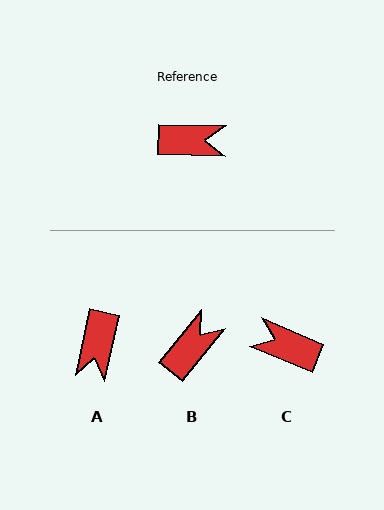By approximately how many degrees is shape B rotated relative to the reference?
Approximately 53 degrees counter-clockwise.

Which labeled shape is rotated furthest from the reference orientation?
C, about 159 degrees away.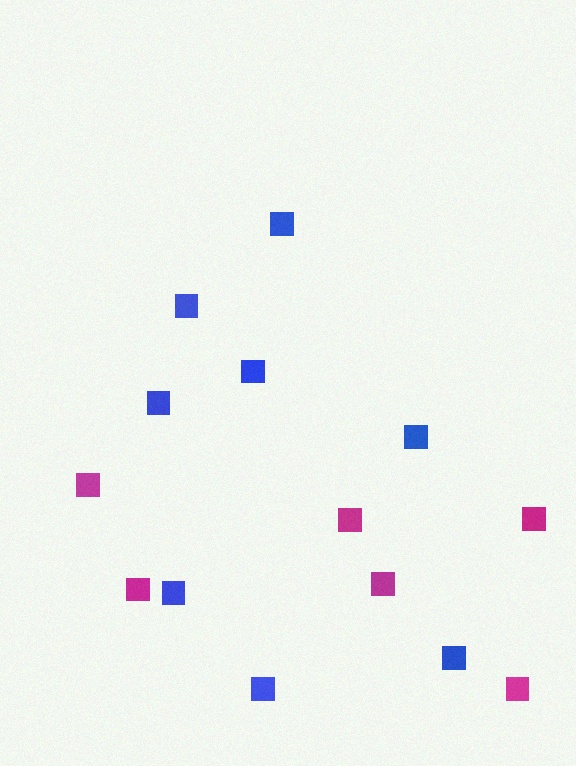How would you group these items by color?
There are 2 groups: one group of magenta squares (6) and one group of blue squares (8).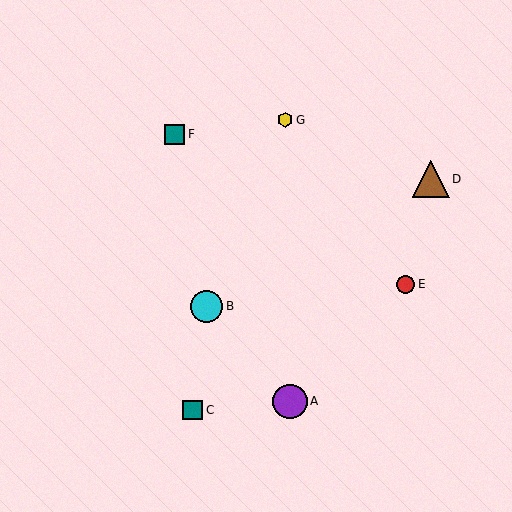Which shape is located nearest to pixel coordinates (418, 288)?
The red circle (labeled E) at (406, 284) is nearest to that location.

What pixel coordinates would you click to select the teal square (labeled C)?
Click at (193, 410) to select the teal square C.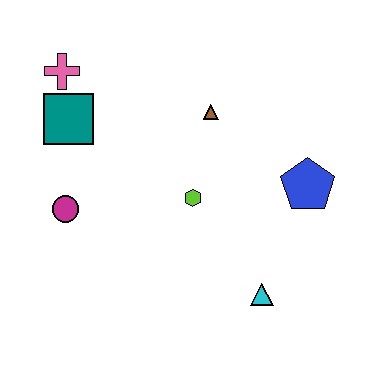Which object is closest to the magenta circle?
The teal square is closest to the magenta circle.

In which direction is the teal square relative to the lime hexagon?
The teal square is to the left of the lime hexagon.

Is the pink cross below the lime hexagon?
No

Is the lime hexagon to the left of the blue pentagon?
Yes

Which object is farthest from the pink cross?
The cyan triangle is farthest from the pink cross.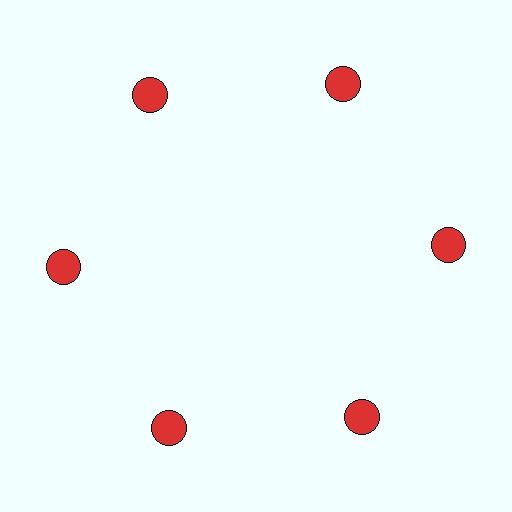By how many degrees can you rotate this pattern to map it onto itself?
The pattern maps onto itself every 60 degrees of rotation.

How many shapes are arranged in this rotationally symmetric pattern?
There are 6 shapes, arranged in 6 groups of 1.